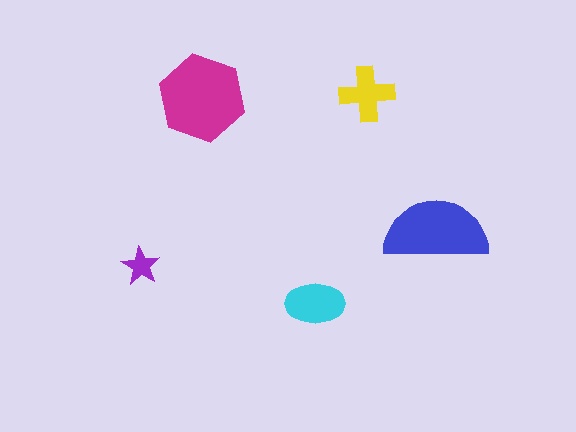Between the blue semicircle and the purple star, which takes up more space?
The blue semicircle.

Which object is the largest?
The magenta hexagon.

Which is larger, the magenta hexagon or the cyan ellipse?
The magenta hexagon.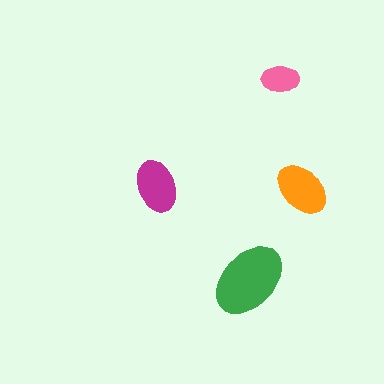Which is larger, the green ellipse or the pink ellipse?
The green one.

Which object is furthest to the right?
The orange ellipse is rightmost.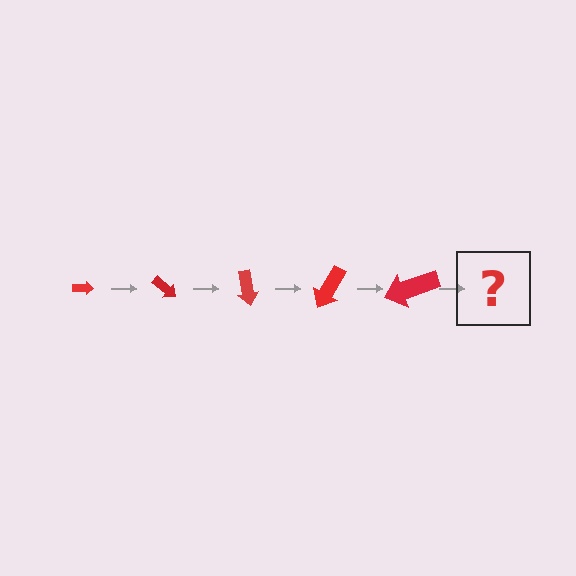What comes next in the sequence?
The next element should be an arrow, larger than the previous one and rotated 200 degrees from the start.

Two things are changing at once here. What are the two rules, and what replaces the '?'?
The two rules are that the arrow grows larger each step and it rotates 40 degrees each step. The '?' should be an arrow, larger than the previous one and rotated 200 degrees from the start.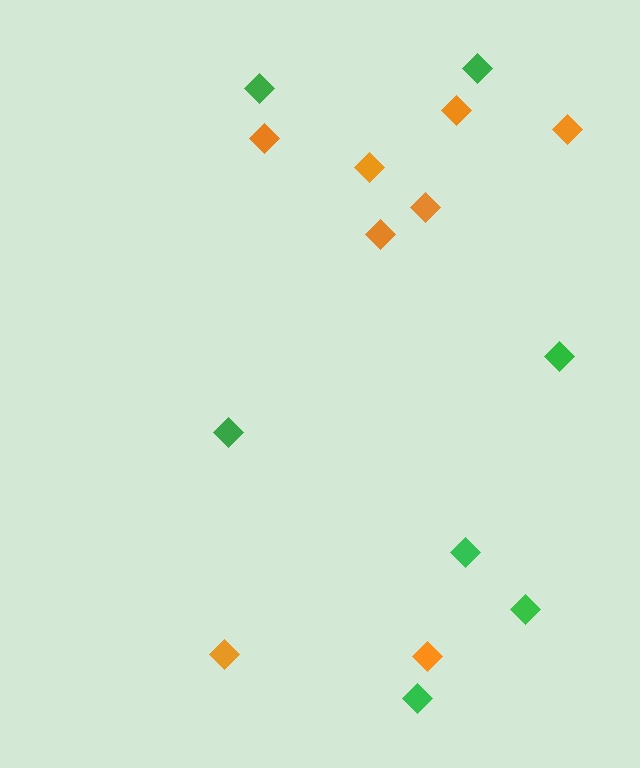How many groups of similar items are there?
There are 2 groups: one group of orange diamonds (8) and one group of green diamonds (7).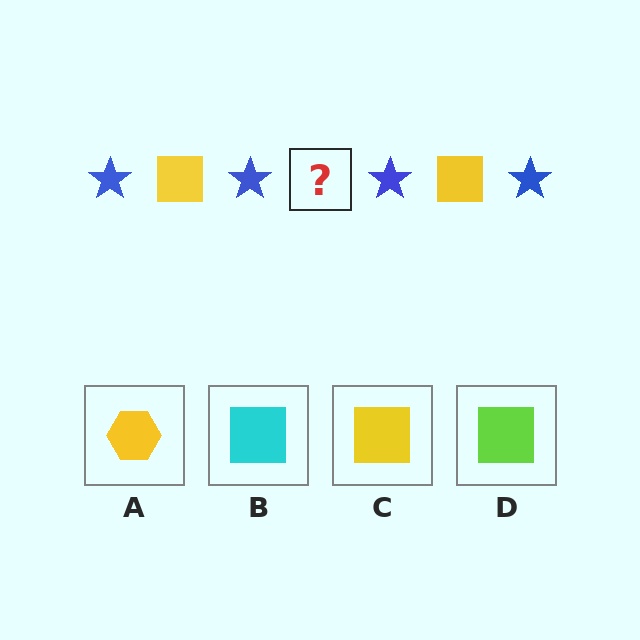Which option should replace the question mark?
Option C.